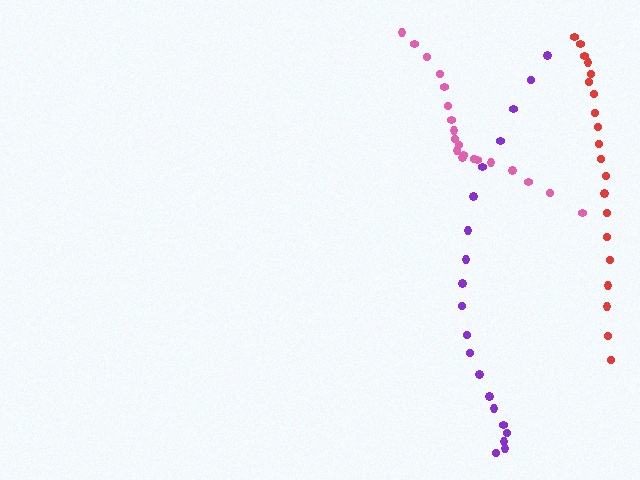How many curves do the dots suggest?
There are 3 distinct paths.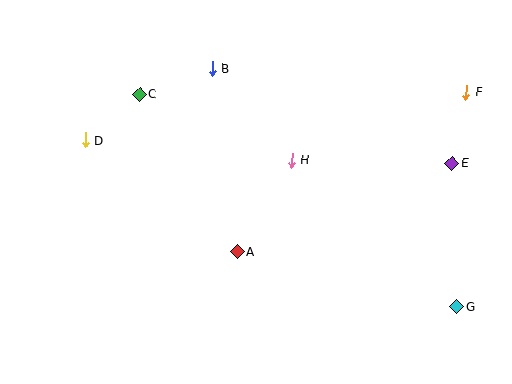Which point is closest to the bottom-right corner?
Point G is closest to the bottom-right corner.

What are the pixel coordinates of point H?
Point H is at (292, 160).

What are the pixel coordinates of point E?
Point E is at (452, 163).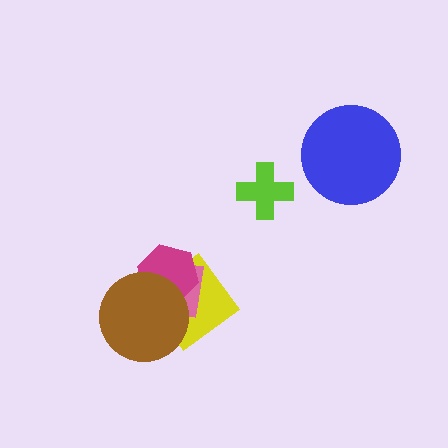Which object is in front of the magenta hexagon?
The brown circle is in front of the magenta hexagon.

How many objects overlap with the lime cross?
0 objects overlap with the lime cross.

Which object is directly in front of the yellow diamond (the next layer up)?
The pink rectangle is directly in front of the yellow diamond.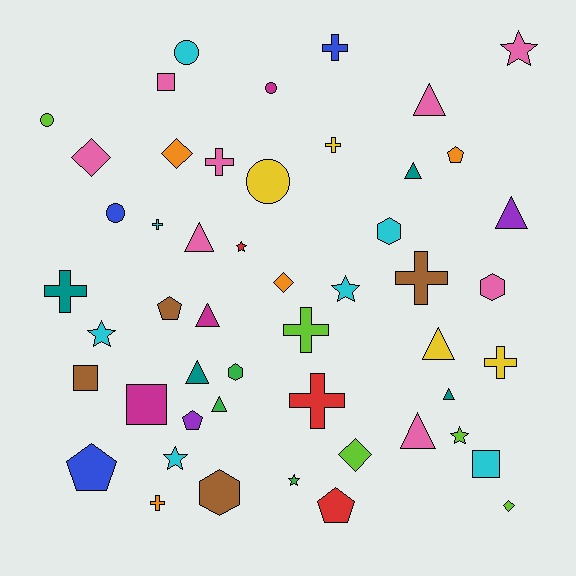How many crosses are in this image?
There are 10 crosses.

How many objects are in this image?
There are 50 objects.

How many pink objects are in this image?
There are 8 pink objects.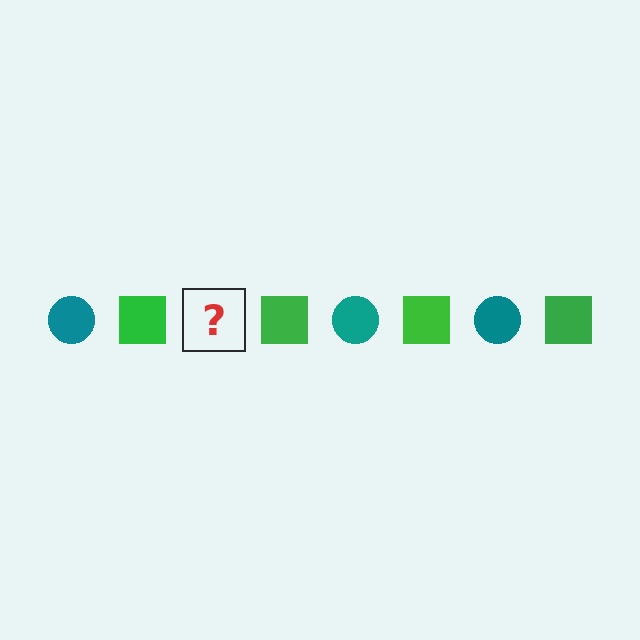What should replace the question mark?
The question mark should be replaced with a teal circle.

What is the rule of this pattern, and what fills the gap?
The rule is that the pattern alternates between teal circle and green square. The gap should be filled with a teal circle.